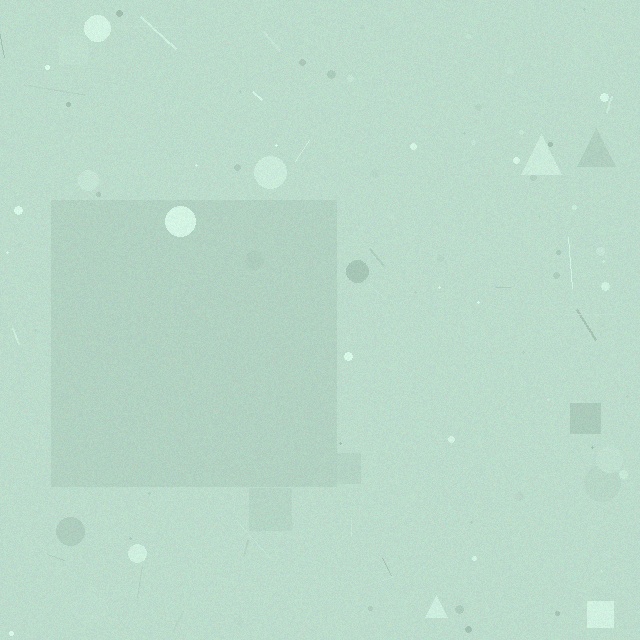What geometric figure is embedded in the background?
A square is embedded in the background.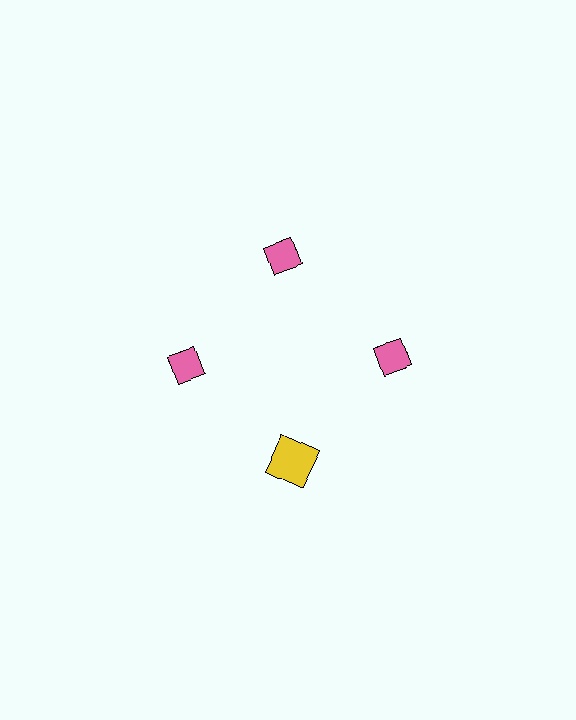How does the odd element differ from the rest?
It differs in both color (yellow instead of pink) and shape (square instead of diamond).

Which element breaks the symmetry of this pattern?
The yellow square at roughly the 6 o'clock position breaks the symmetry. All other shapes are pink diamonds.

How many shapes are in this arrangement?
There are 4 shapes arranged in a ring pattern.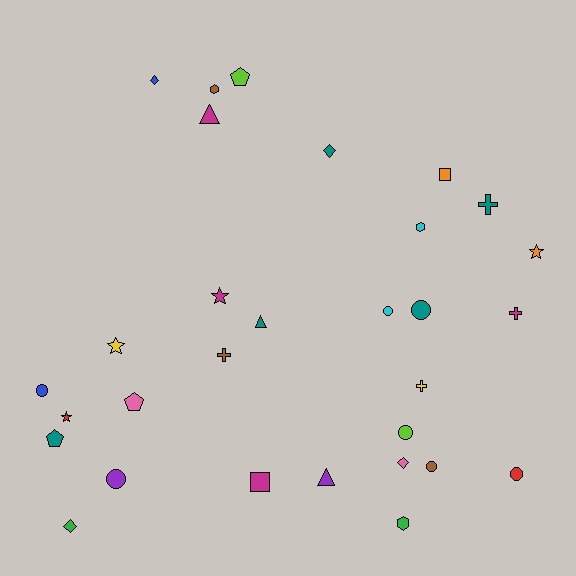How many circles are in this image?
There are 7 circles.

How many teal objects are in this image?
There are 5 teal objects.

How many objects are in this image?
There are 30 objects.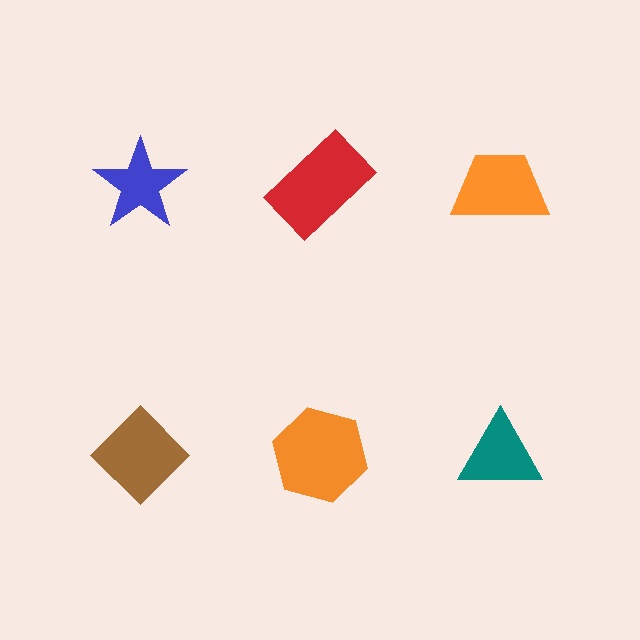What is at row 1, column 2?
A red rectangle.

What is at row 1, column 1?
A blue star.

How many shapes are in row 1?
3 shapes.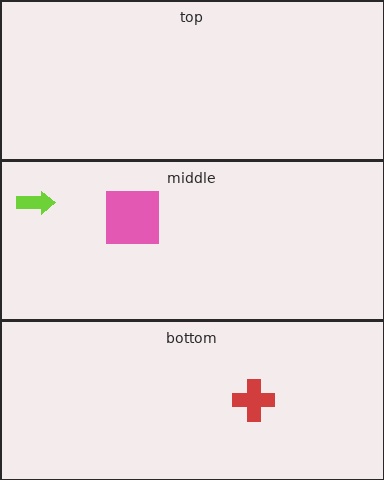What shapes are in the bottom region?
The red cross.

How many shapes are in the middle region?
2.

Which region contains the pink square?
The middle region.